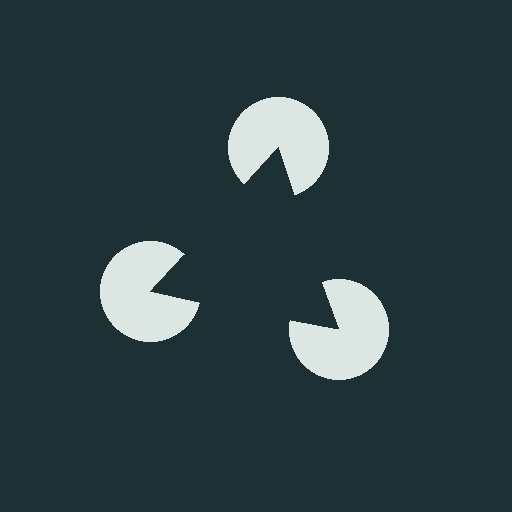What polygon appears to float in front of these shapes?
An illusory triangle — its edges are inferred from the aligned wedge cuts in the pac-man discs, not physically drawn.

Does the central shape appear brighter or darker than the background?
It typically appears slightly darker than the background, even though no actual brightness change is drawn.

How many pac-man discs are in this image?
There are 3 — one at each vertex of the illusory triangle.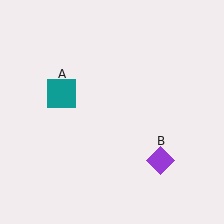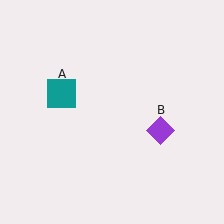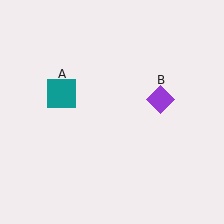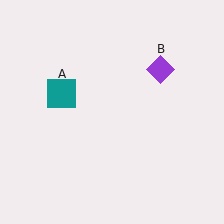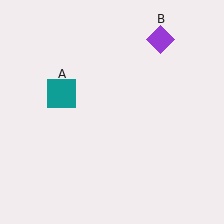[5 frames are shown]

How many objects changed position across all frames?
1 object changed position: purple diamond (object B).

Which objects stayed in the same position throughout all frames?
Teal square (object A) remained stationary.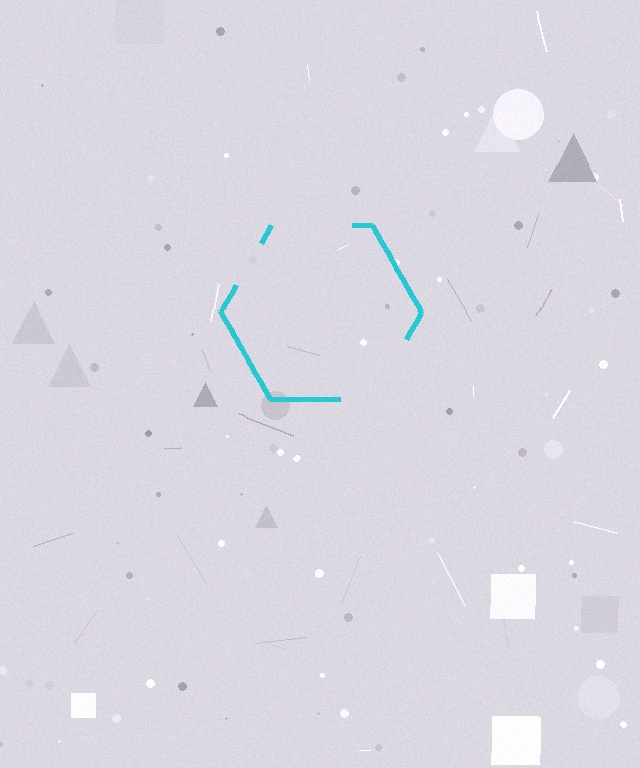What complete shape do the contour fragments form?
The contour fragments form a hexagon.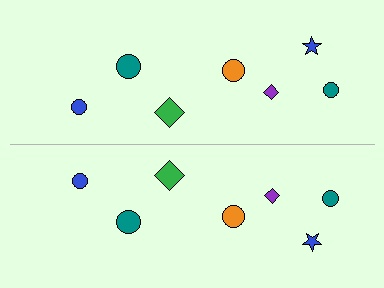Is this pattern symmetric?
Yes, this pattern has bilateral (reflection) symmetry.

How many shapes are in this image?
There are 14 shapes in this image.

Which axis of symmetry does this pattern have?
The pattern has a horizontal axis of symmetry running through the center of the image.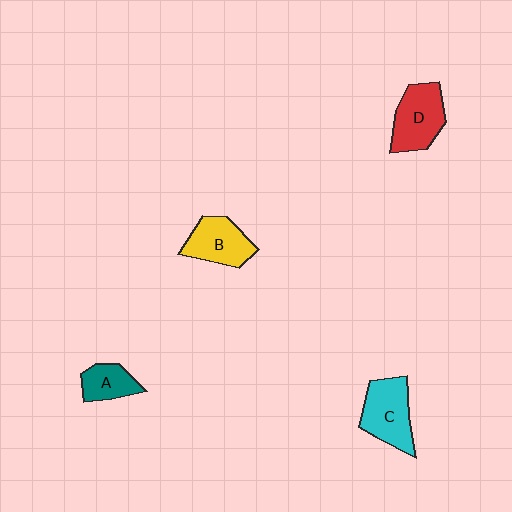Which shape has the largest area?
Shape C (cyan).